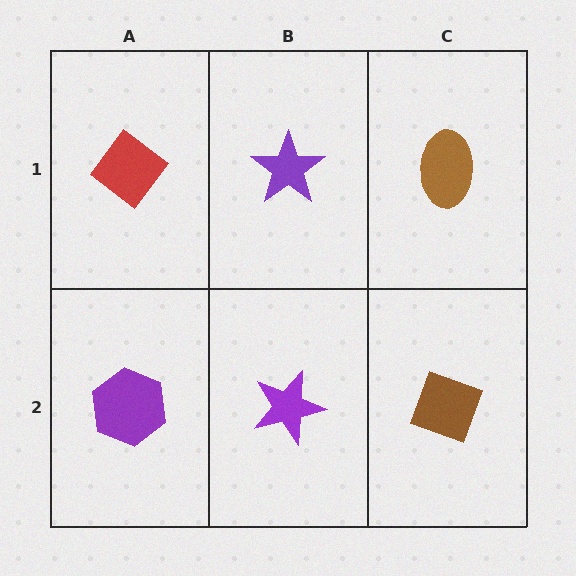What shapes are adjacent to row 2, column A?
A red diamond (row 1, column A), a purple star (row 2, column B).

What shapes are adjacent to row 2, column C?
A brown ellipse (row 1, column C), a purple star (row 2, column B).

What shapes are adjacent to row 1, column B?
A purple star (row 2, column B), a red diamond (row 1, column A), a brown ellipse (row 1, column C).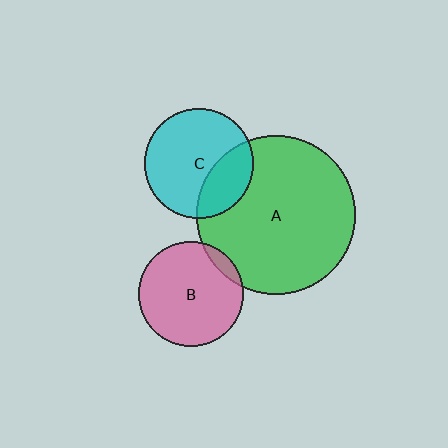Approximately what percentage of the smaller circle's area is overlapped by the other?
Approximately 30%.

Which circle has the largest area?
Circle A (green).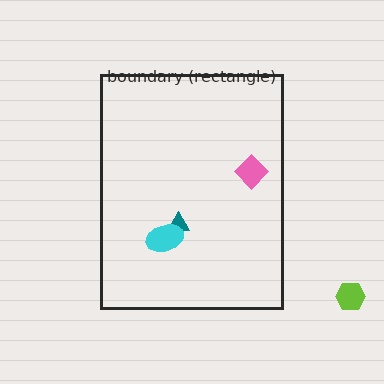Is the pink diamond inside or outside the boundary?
Inside.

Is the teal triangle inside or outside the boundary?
Inside.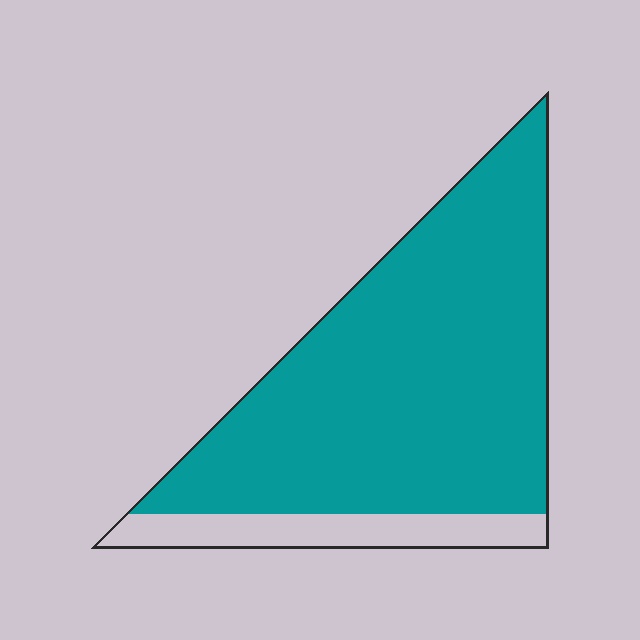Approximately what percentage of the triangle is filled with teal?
Approximately 85%.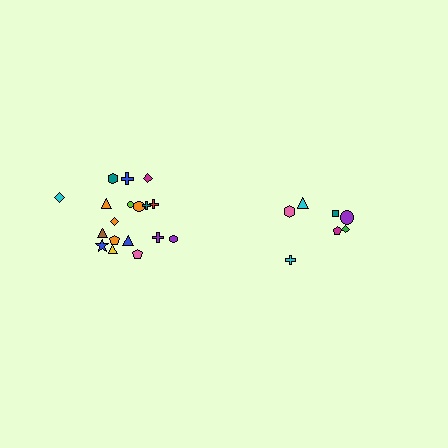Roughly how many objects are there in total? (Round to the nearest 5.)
Roughly 25 objects in total.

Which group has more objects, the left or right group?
The left group.